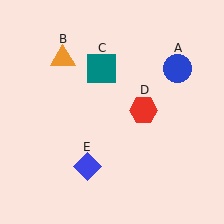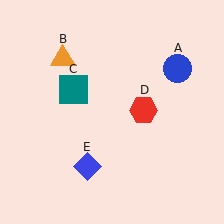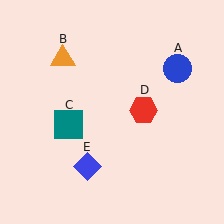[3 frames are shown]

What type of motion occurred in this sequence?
The teal square (object C) rotated counterclockwise around the center of the scene.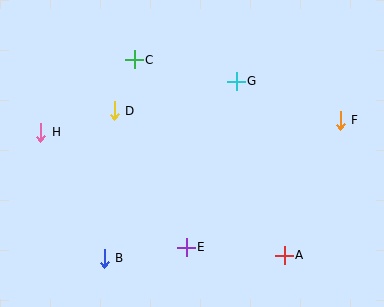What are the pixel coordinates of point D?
Point D is at (114, 111).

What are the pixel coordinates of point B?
Point B is at (104, 258).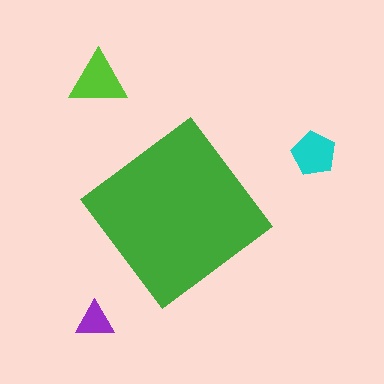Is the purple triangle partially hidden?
No, the purple triangle is fully visible.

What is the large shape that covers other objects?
A green diamond.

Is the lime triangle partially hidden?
No, the lime triangle is fully visible.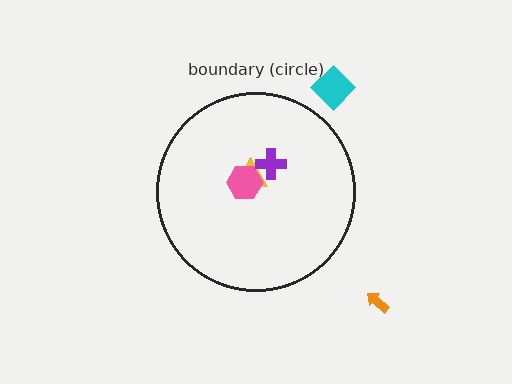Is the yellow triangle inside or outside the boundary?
Inside.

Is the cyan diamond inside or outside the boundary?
Outside.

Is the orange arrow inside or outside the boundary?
Outside.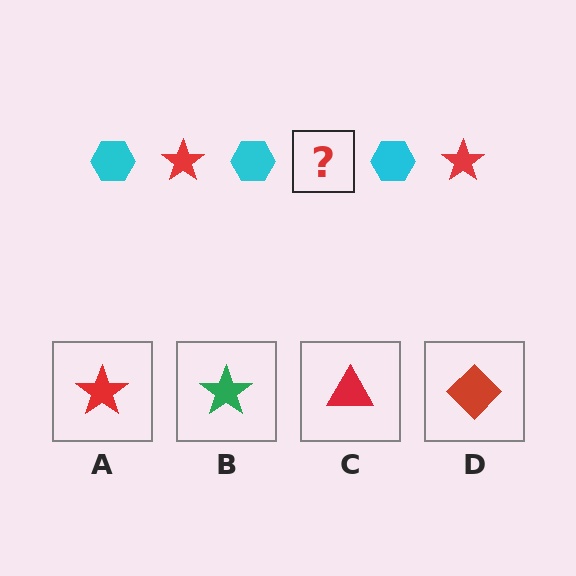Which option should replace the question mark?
Option A.